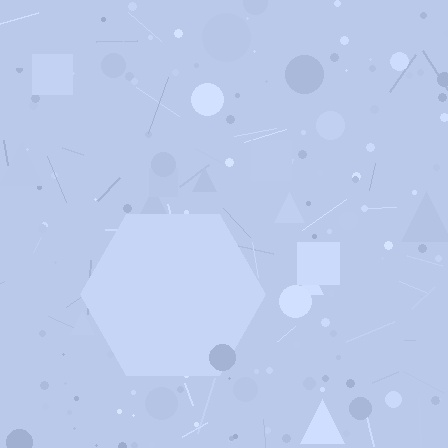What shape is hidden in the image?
A hexagon is hidden in the image.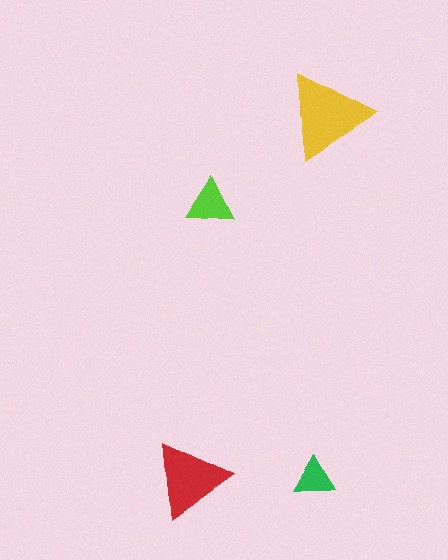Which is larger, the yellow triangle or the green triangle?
The yellow one.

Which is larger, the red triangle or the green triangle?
The red one.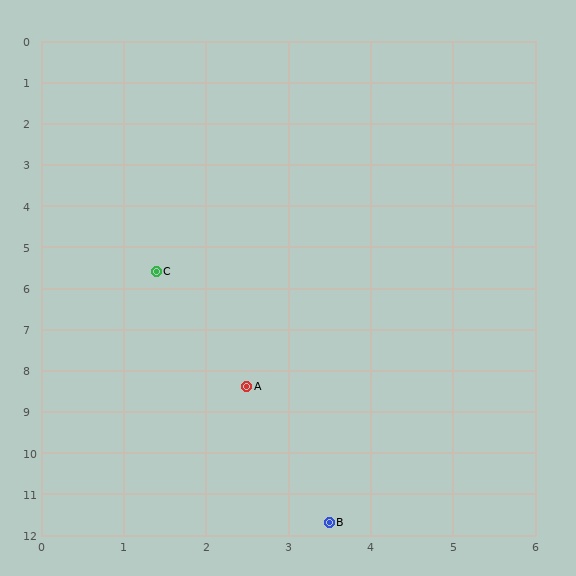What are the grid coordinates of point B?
Point B is at approximately (3.5, 11.7).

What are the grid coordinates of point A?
Point A is at approximately (2.5, 8.4).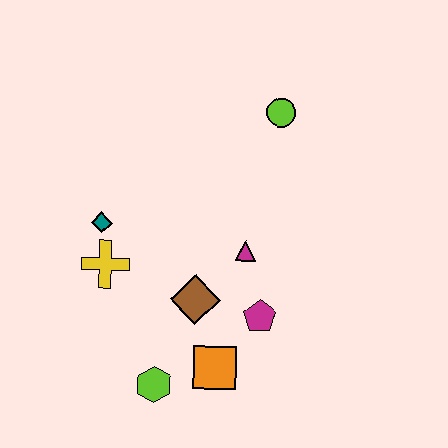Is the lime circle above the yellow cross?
Yes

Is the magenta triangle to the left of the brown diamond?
No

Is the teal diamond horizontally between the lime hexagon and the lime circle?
No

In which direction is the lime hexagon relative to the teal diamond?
The lime hexagon is below the teal diamond.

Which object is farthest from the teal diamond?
The lime circle is farthest from the teal diamond.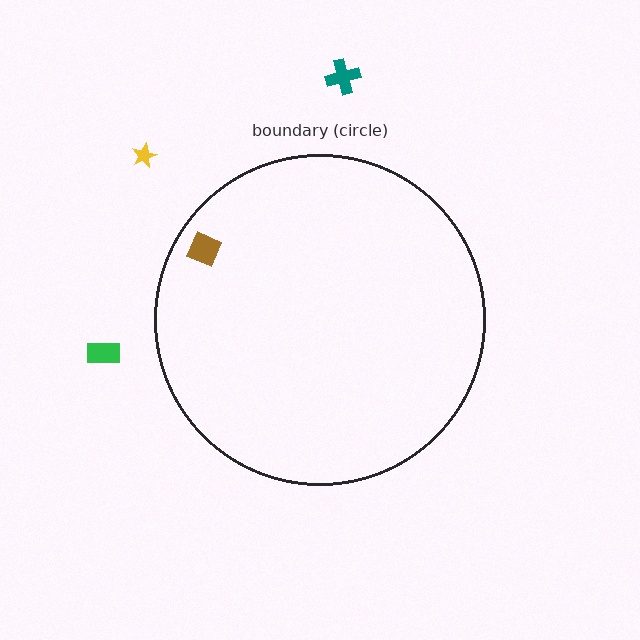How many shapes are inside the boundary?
1 inside, 3 outside.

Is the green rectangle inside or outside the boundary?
Outside.